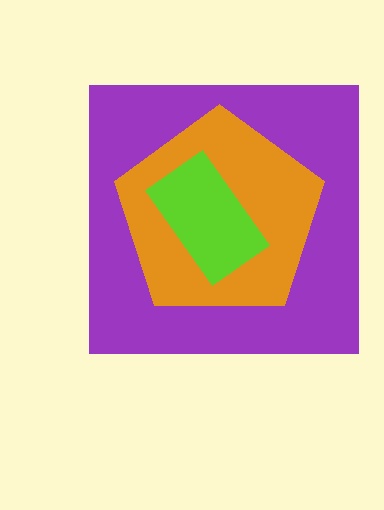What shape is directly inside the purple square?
The orange pentagon.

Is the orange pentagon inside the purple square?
Yes.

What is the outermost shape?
The purple square.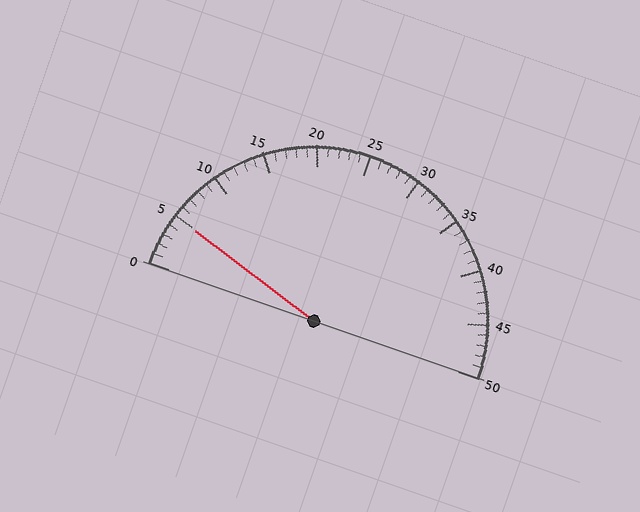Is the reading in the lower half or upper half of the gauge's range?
The reading is in the lower half of the range (0 to 50).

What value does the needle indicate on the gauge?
The needle indicates approximately 5.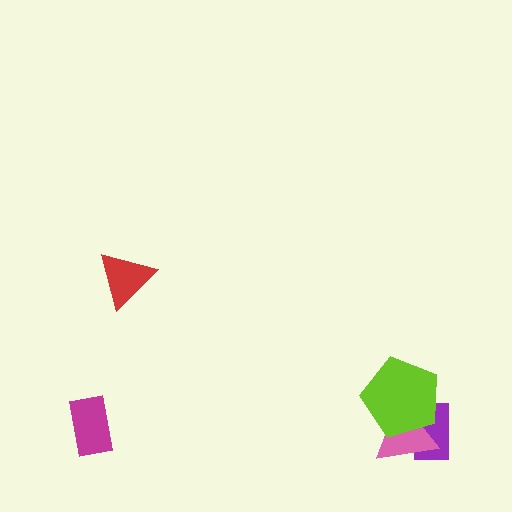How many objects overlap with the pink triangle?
2 objects overlap with the pink triangle.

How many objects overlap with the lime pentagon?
2 objects overlap with the lime pentagon.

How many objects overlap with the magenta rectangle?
0 objects overlap with the magenta rectangle.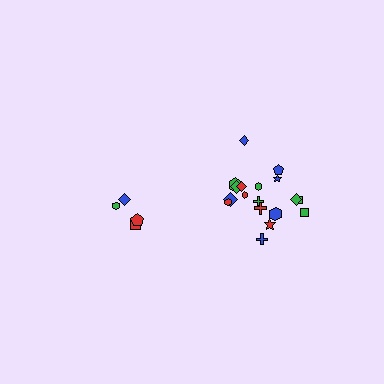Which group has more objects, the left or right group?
The right group.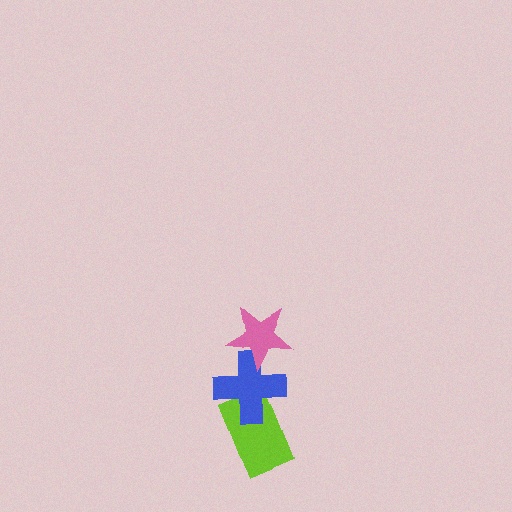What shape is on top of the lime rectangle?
The blue cross is on top of the lime rectangle.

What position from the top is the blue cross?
The blue cross is 2nd from the top.